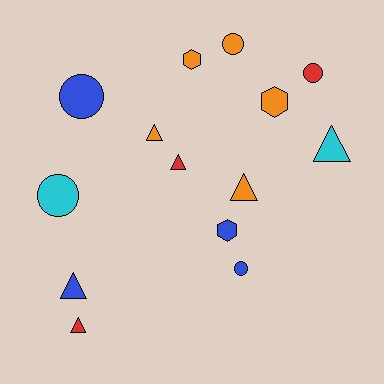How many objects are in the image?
There are 14 objects.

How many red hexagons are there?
There are no red hexagons.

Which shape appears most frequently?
Triangle, with 6 objects.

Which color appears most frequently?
Orange, with 5 objects.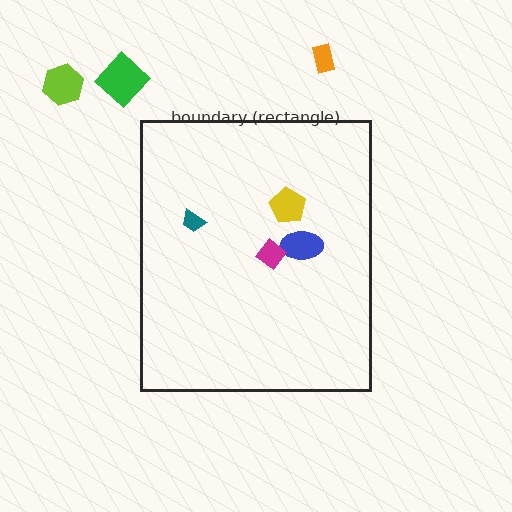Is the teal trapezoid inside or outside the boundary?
Inside.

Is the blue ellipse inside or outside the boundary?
Inside.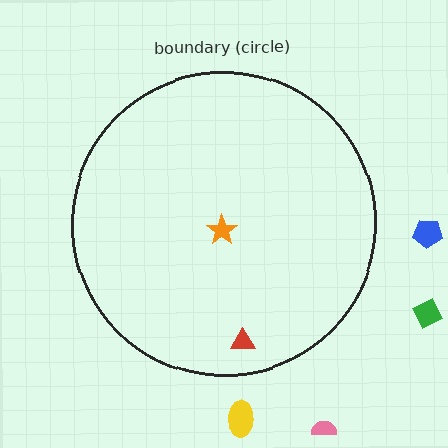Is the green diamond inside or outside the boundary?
Outside.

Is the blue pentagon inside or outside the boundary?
Outside.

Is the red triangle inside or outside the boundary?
Inside.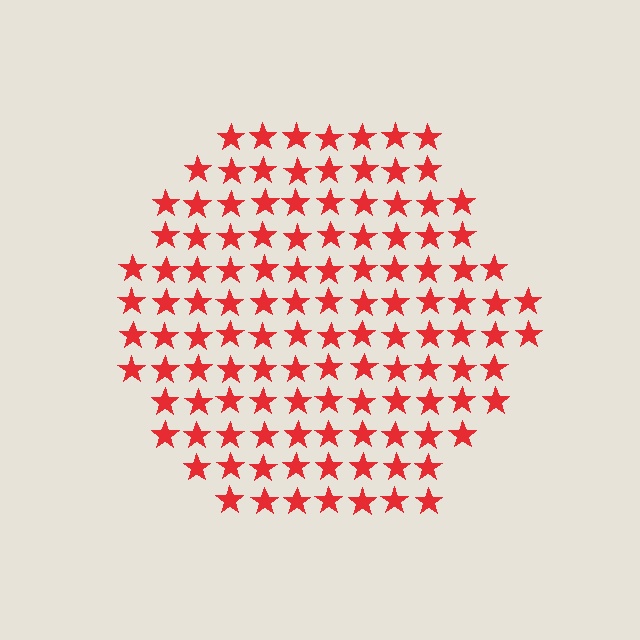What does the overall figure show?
The overall figure shows a hexagon.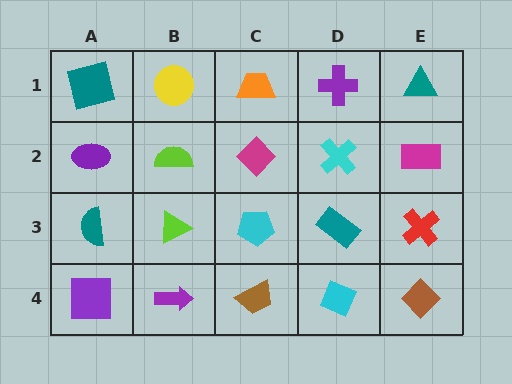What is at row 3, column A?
A teal semicircle.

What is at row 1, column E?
A teal triangle.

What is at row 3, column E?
A red cross.